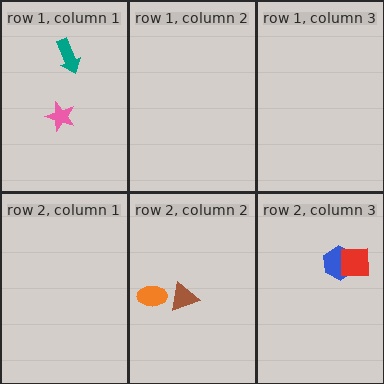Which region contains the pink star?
The row 1, column 1 region.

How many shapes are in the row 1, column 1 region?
2.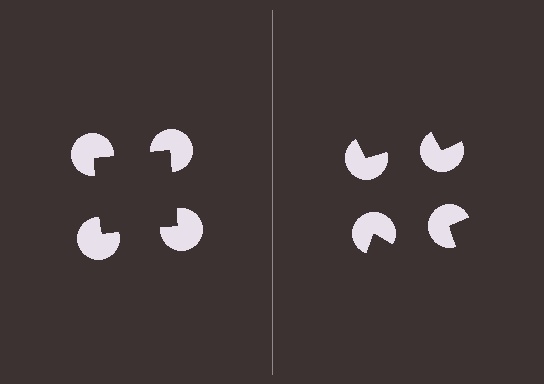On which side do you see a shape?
An illusory square appears on the left side. On the right side the wedge cuts are rotated, so no coherent shape forms.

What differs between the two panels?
The pac-man discs are positioned identically on both sides; only the wedge orientations differ. On the left they align to a square; on the right they are misaligned.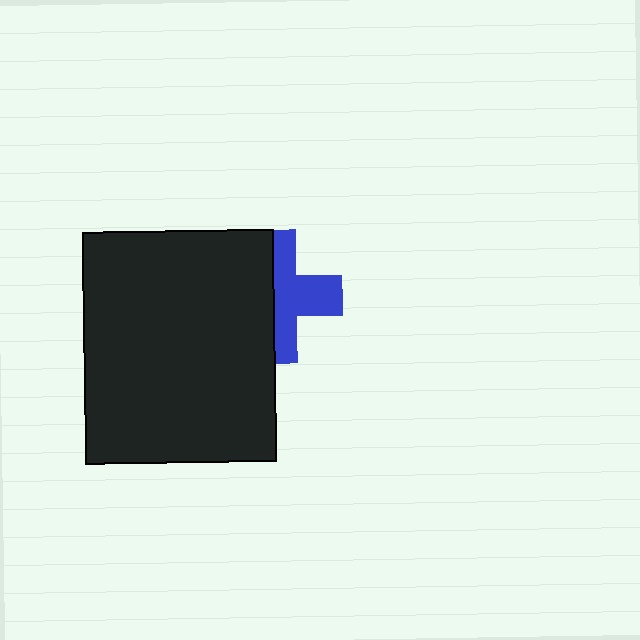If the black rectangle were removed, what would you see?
You would see the complete blue cross.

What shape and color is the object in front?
The object in front is a black rectangle.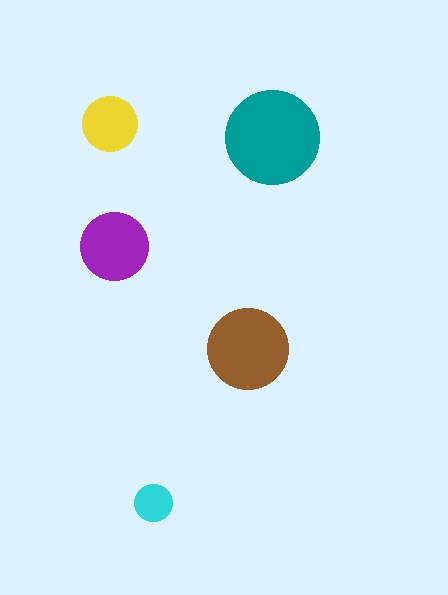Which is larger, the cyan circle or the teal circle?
The teal one.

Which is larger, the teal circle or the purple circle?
The teal one.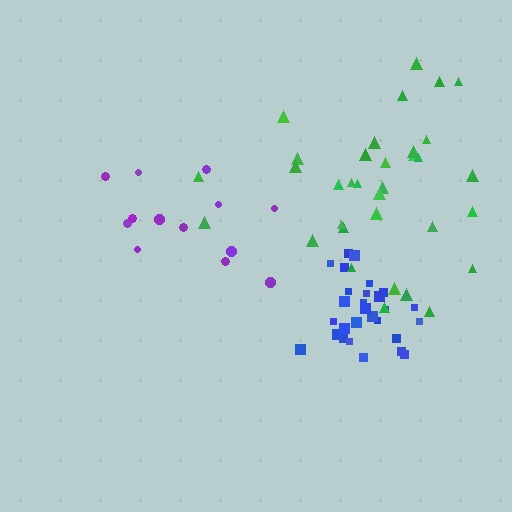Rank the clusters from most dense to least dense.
blue, green, purple.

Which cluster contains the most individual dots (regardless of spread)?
Green (34).